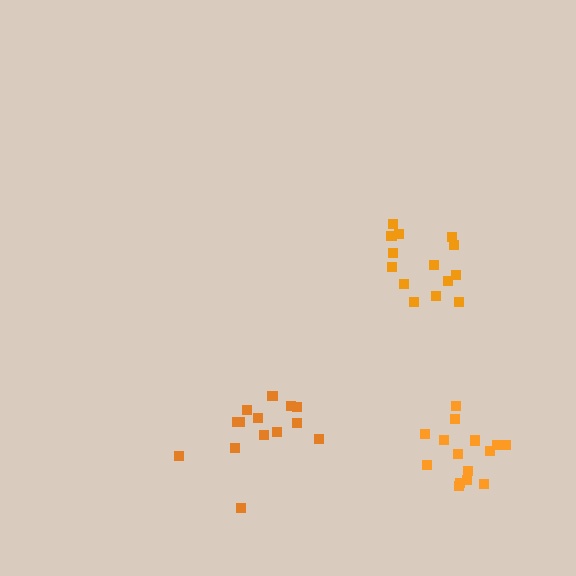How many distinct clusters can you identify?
There are 3 distinct clusters.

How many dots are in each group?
Group 1: 14 dots, Group 2: 14 dots, Group 3: 15 dots (43 total).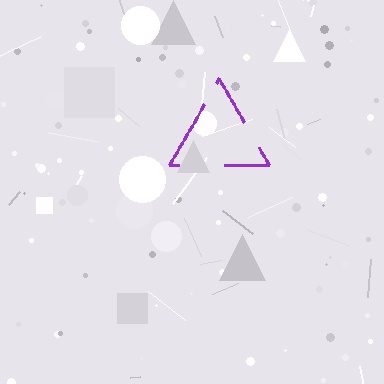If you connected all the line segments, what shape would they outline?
They would outline a triangle.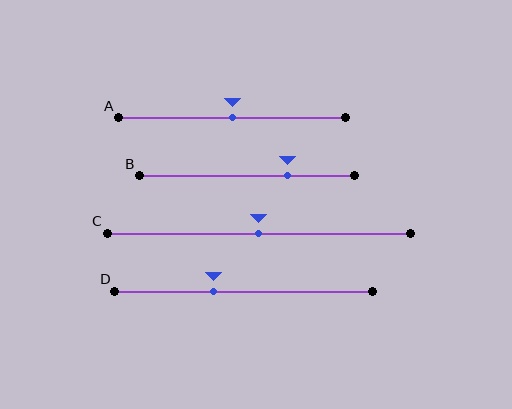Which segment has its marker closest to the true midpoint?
Segment A has its marker closest to the true midpoint.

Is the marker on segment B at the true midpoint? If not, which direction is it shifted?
No, the marker on segment B is shifted to the right by about 19% of the segment length.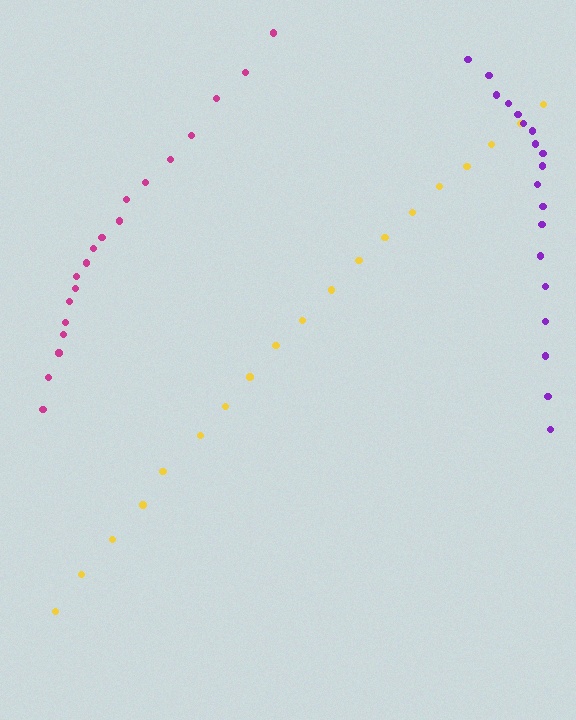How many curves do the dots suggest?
There are 3 distinct paths.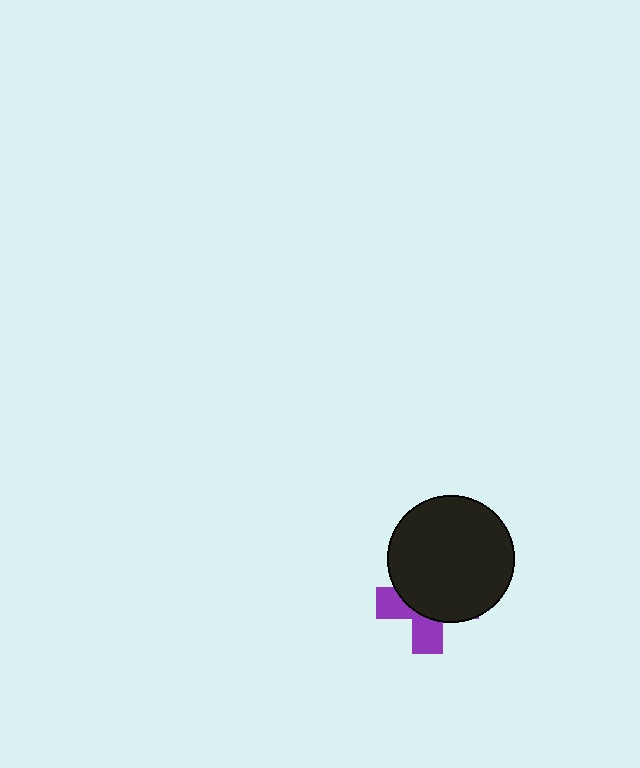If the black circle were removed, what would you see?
You would see the complete purple cross.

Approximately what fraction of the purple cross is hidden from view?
Roughly 62% of the purple cross is hidden behind the black circle.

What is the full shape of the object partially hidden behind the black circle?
The partially hidden object is a purple cross.